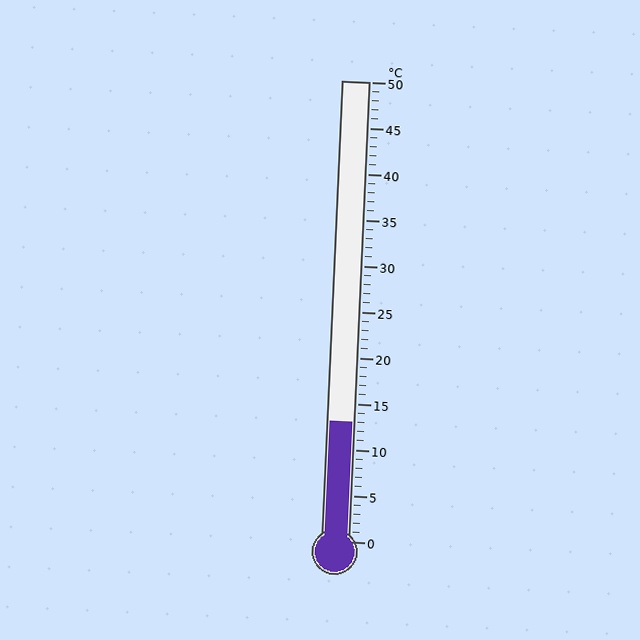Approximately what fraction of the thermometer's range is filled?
The thermometer is filled to approximately 25% of its range.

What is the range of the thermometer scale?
The thermometer scale ranges from 0°C to 50°C.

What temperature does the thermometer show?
The thermometer shows approximately 13°C.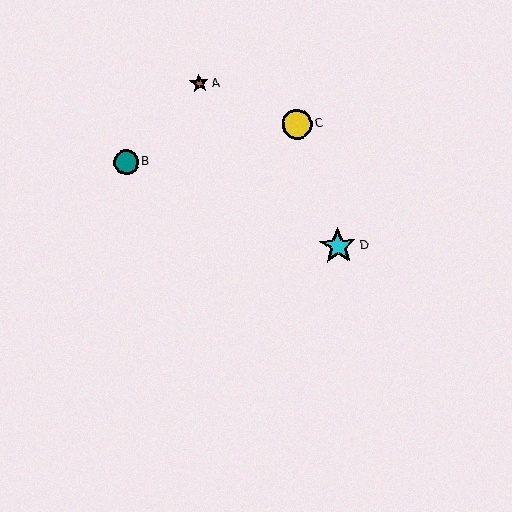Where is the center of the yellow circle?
The center of the yellow circle is at (297, 124).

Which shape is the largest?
The cyan star (labeled D) is the largest.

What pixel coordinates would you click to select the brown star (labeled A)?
Click at (199, 83) to select the brown star A.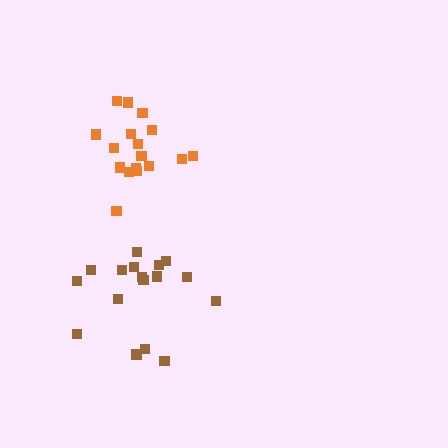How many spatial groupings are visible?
There are 2 spatial groupings.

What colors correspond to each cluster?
The clusters are colored: orange, brown.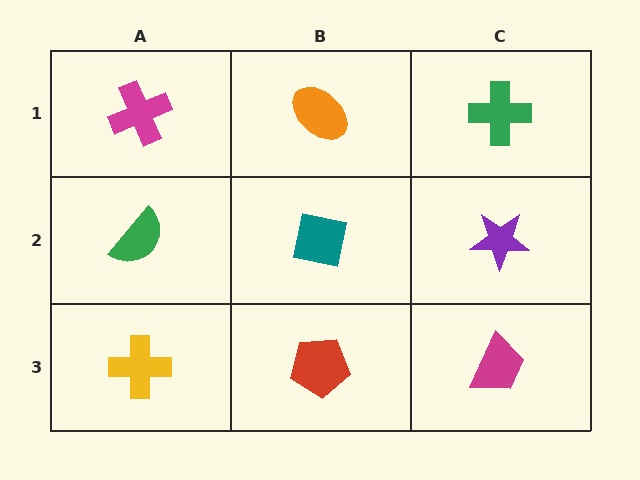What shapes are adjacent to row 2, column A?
A magenta cross (row 1, column A), a yellow cross (row 3, column A), a teal square (row 2, column B).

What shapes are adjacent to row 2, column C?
A green cross (row 1, column C), a magenta trapezoid (row 3, column C), a teal square (row 2, column B).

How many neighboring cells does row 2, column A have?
3.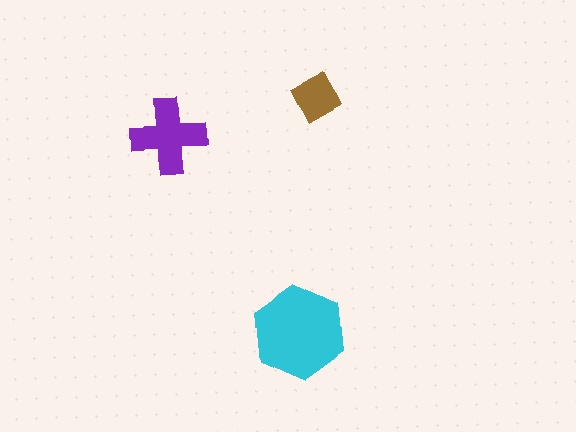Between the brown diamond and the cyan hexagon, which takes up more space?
The cyan hexagon.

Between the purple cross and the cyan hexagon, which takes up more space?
The cyan hexagon.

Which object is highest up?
The brown diamond is topmost.